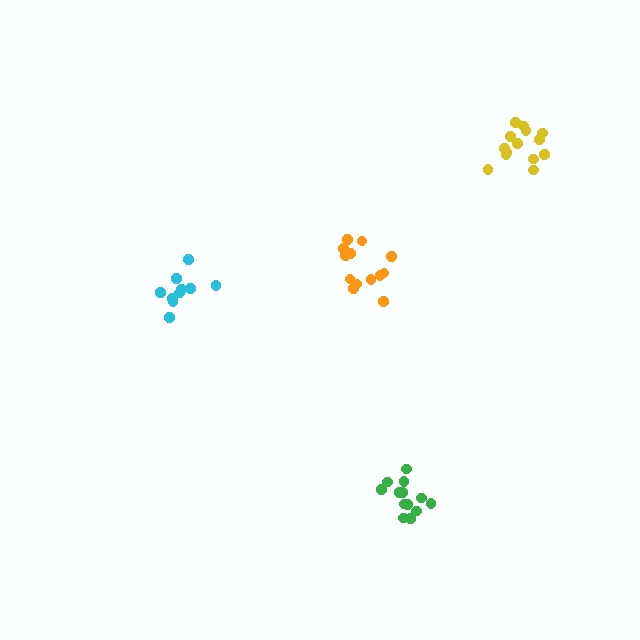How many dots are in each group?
Group 1: 10 dots, Group 2: 13 dots, Group 3: 13 dots, Group 4: 14 dots (50 total).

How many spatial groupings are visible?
There are 4 spatial groupings.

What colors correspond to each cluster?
The clusters are colored: cyan, green, orange, yellow.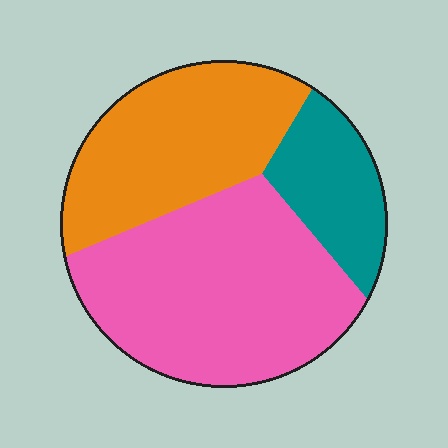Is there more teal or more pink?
Pink.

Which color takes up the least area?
Teal, at roughly 15%.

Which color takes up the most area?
Pink, at roughly 50%.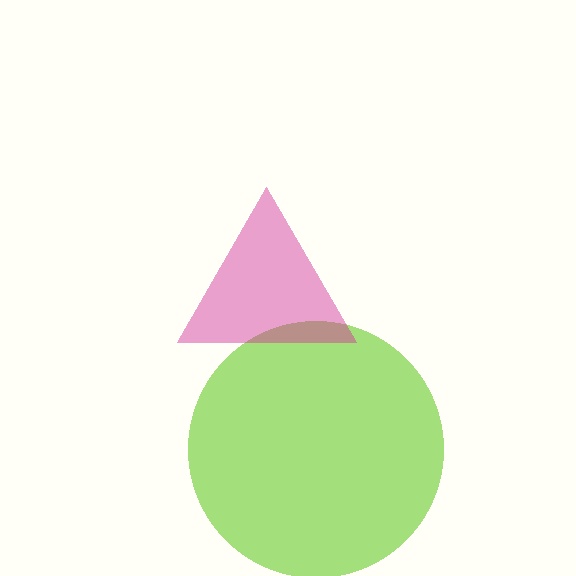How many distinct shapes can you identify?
There are 2 distinct shapes: a lime circle, a magenta triangle.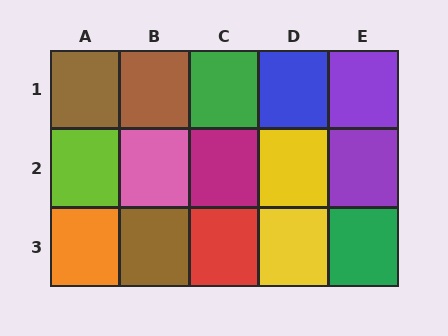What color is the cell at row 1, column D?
Blue.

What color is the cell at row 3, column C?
Red.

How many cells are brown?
3 cells are brown.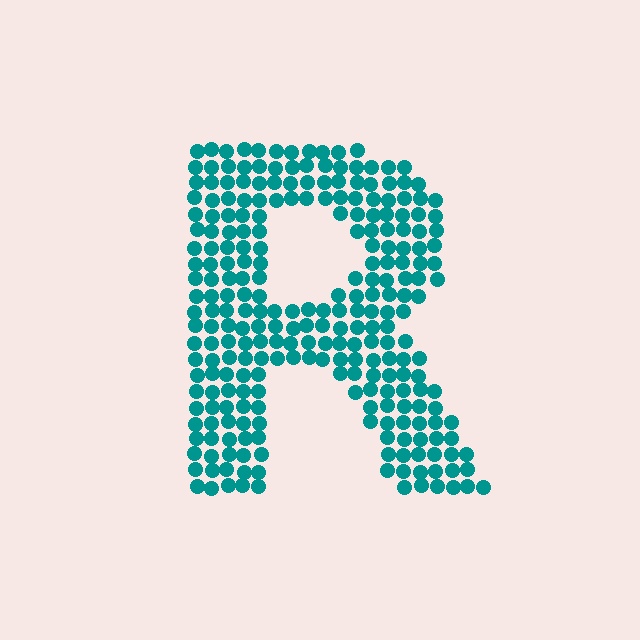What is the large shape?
The large shape is the letter R.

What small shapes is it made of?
It is made of small circles.